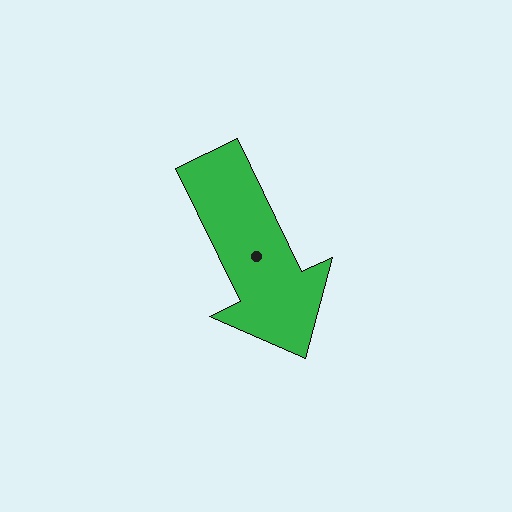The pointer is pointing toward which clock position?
Roughly 5 o'clock.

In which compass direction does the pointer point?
Southeast.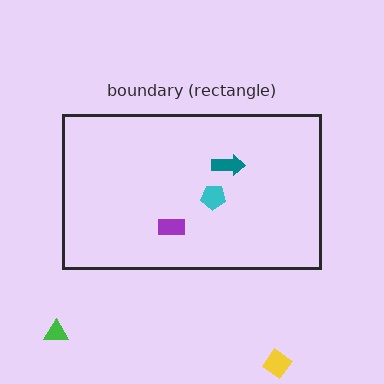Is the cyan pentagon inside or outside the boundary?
Inside.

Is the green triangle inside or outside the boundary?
Outside.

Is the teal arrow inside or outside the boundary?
Inside.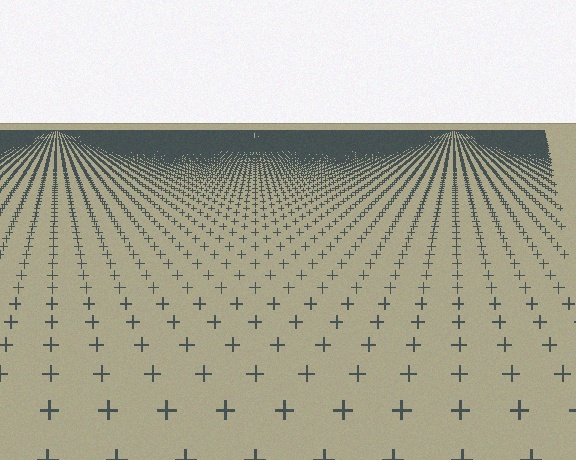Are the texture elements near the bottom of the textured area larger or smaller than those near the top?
Larger. Near the bottom, elements are closer to the viewer and appear at a bigger on-screen size.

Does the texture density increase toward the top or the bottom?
Density increases toward the top.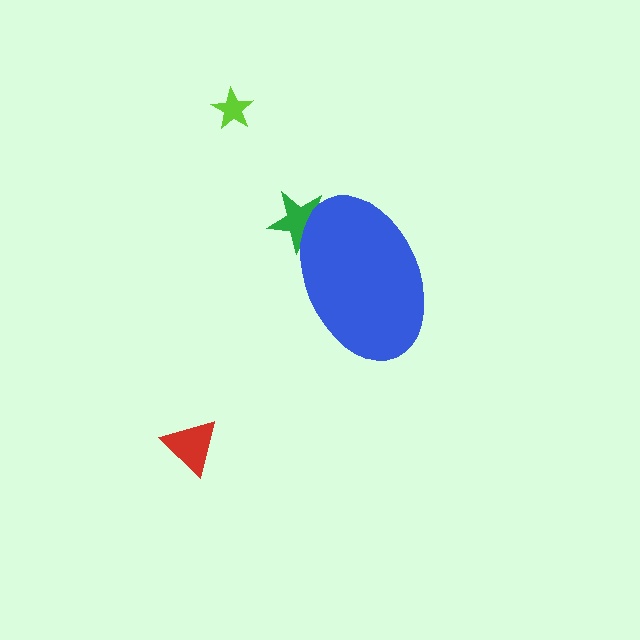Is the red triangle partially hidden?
No, the red triangle is fully visible.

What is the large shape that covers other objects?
A blue ellipse.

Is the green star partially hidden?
Yes, the green star is partially hidden behind the blue ellipse.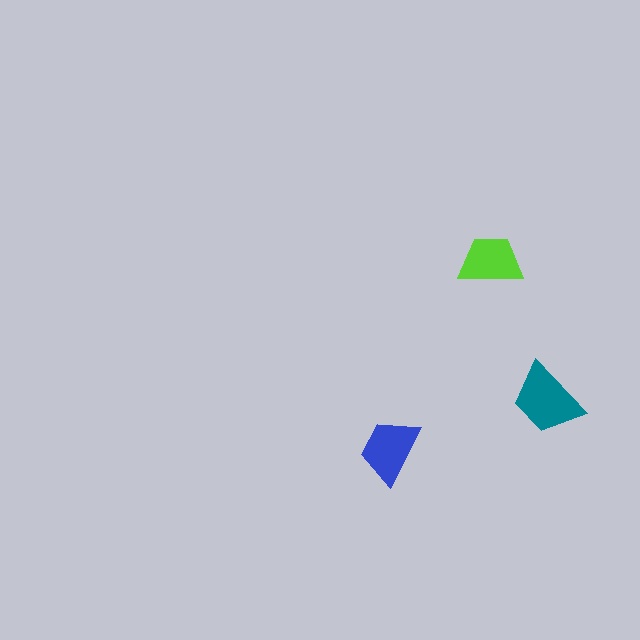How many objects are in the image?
There are 3 objects in the image.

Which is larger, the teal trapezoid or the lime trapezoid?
The teal one.